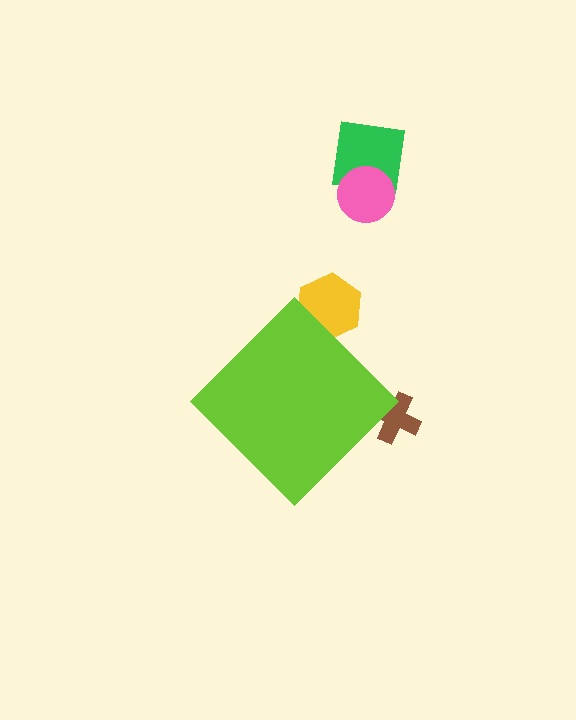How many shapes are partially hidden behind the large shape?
2 shapes are partially hidden.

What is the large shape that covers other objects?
A lime diamond.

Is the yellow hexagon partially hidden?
Yes, the yellow hexagon is partially hidden behind the lime diamond.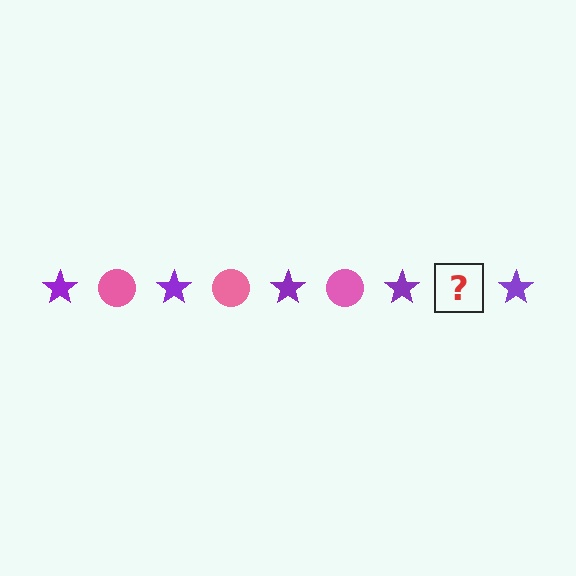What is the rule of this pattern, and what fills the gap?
The rule is that the pattern alternates between purple star and pink circle. The gap should be filled with a pink circle.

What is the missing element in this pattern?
The missing element is a pink circle.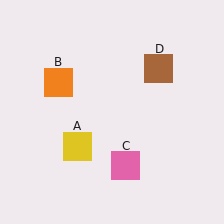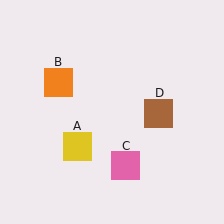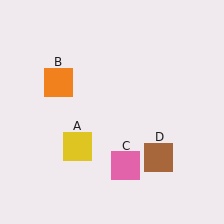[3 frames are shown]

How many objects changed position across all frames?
1 object changed position: brown square (object D).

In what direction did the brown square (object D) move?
The brown square (object D) moved down.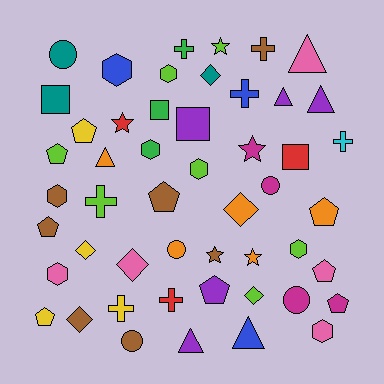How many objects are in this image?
There are 50 objects.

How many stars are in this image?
There are 5 stars.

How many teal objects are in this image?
There are 3 teal objects.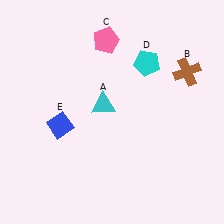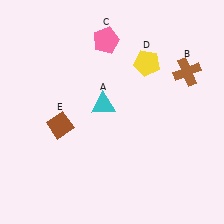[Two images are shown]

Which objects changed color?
D changed from cyan to yellow. E changed from blue to brown.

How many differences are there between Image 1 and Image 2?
There are 2 differences between the two images.